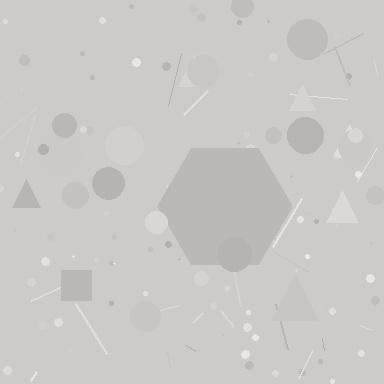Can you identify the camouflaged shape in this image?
The camouflaged shape is a hexagon.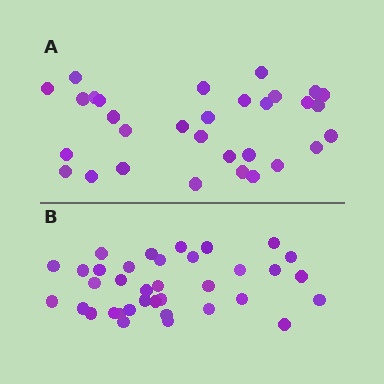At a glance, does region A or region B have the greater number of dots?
Region B (the bottom region) has more dots.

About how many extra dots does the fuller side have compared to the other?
Region B has about 5 more dots than region A.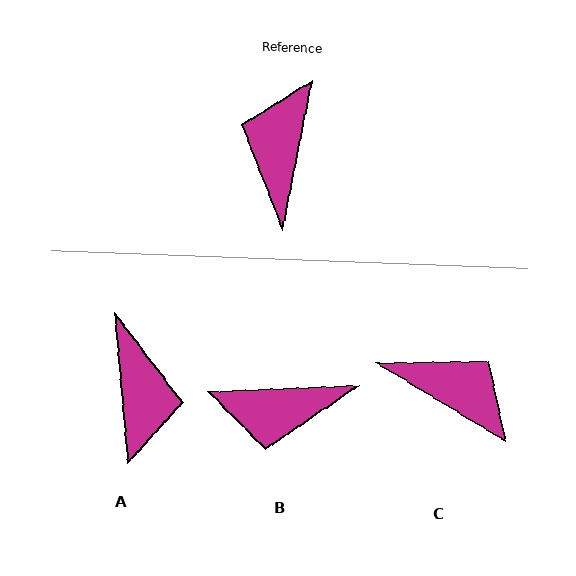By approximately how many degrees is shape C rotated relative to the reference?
Approximately 110 degrees clockwise.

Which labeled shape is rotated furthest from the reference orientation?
A, about 164 degrees away.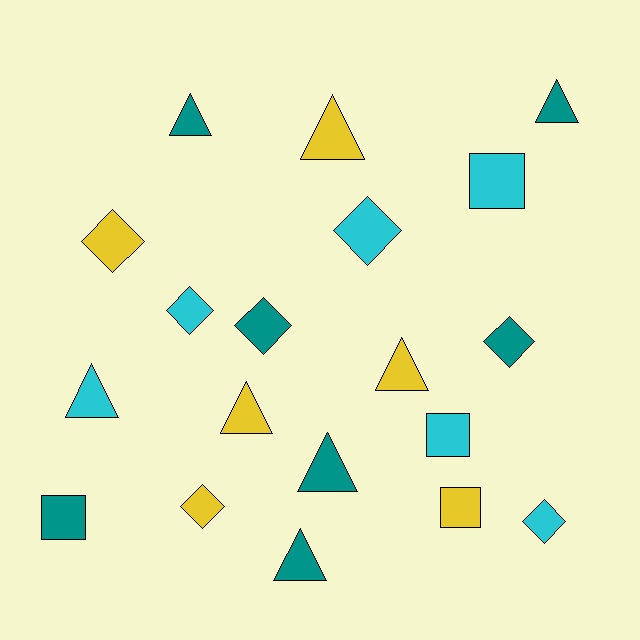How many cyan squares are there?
There are 2 cyan squares.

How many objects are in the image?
There are 19 objects.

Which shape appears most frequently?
Triangle, with 8 objects.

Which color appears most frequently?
Teal, with 7 objects.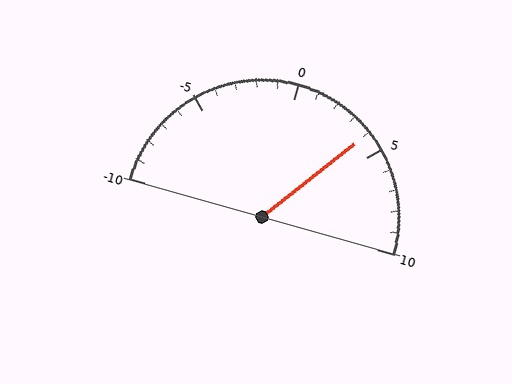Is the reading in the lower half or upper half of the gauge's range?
The reading is in the upper half of the range (-10 to 10).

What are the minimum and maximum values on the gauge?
The gauge ranges from -10 to 10.